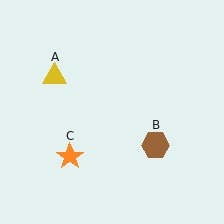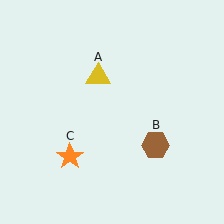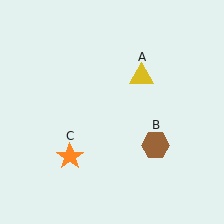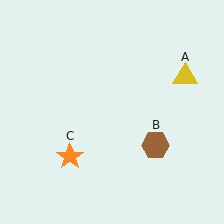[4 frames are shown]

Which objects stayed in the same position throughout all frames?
Brown hexagon (object B) and orange star (object C) remained stationary.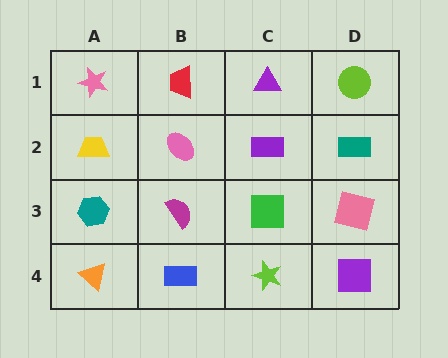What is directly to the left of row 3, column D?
A green square.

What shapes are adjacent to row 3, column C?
A purple rectangle (row 2, column C), a lime star (row 4, column C), a magenta semicircle (row 3, column B), a pink square (row 3, column D).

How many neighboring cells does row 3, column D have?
3.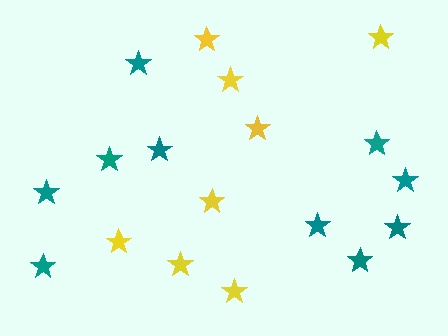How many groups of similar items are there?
There are 2 groups: one group of teal stars (10) and one group of yellow stars (8).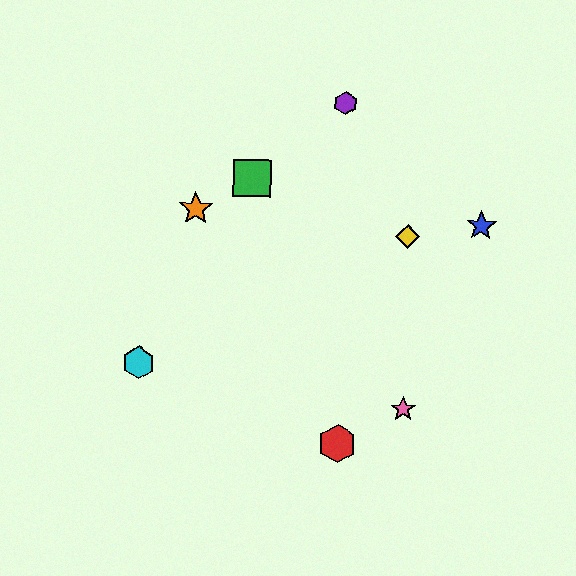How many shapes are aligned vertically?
2 shapes (the red hexagon, the purple hexagon) are aligned vertically.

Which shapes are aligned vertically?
The red hexagon, the purple hexagon are aligned vertically.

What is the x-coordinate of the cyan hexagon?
The cyan hexagon is at x≈139.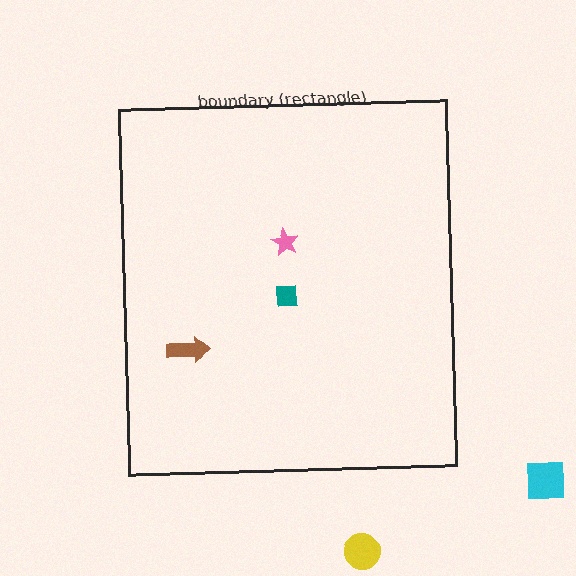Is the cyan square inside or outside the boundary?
Outside.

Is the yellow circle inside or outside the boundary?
Outside.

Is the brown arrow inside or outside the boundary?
Inside.